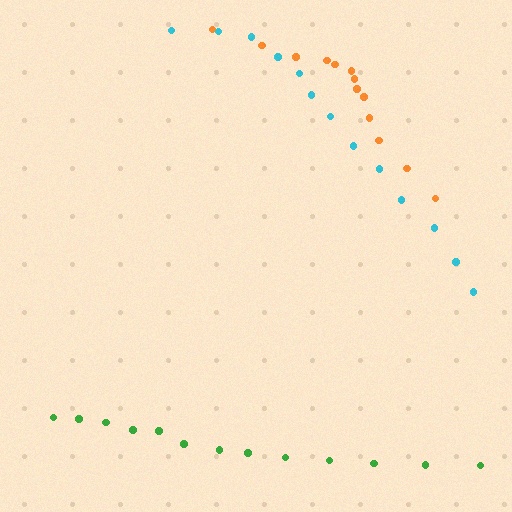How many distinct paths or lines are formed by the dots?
There are 3 distinct paths.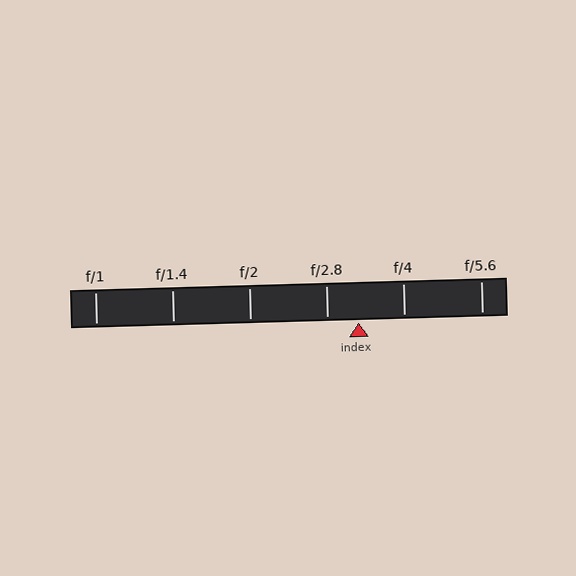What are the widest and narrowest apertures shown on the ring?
The widest aperture shown is f/1 and the narrowest is f/5.6.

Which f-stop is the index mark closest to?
The index mark is closest to f/2.8.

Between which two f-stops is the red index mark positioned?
The index mark is between f/2.8 and f/4.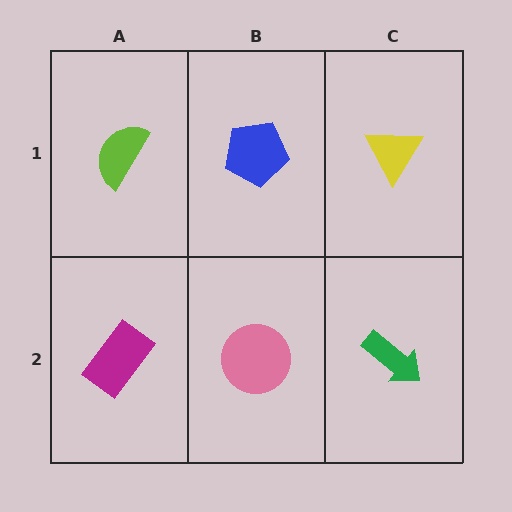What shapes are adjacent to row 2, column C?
A yellow triangle (row 1, column C), a pink circle (row 2, column B).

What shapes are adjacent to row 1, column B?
A pink circle (row 2, column B), a lime semicircle (row 1, column A), a yellow triangle (row 1, column C).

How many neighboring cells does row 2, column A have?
2.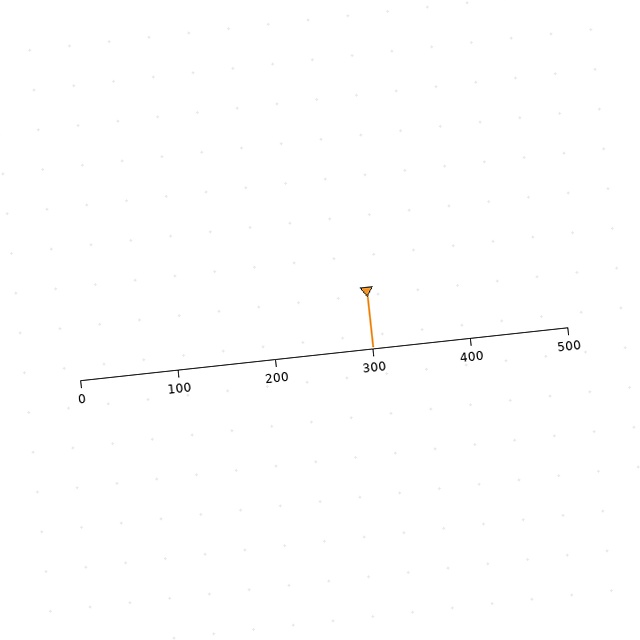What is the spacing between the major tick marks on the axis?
The major ticks are spaced 100 apart.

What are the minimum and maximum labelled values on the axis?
The axis runs from 0 to 500.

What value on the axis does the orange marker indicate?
The marker indicates approximately 300.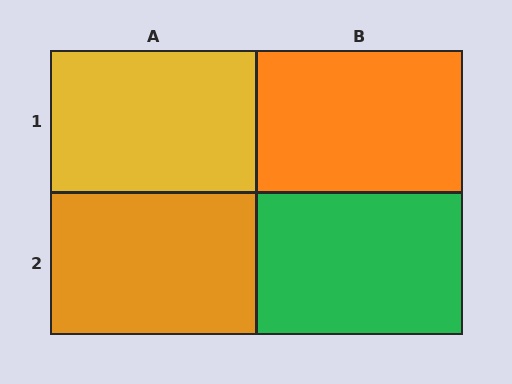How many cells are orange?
2 cells are orange.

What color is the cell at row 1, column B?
Orange.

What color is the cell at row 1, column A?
Yellow.